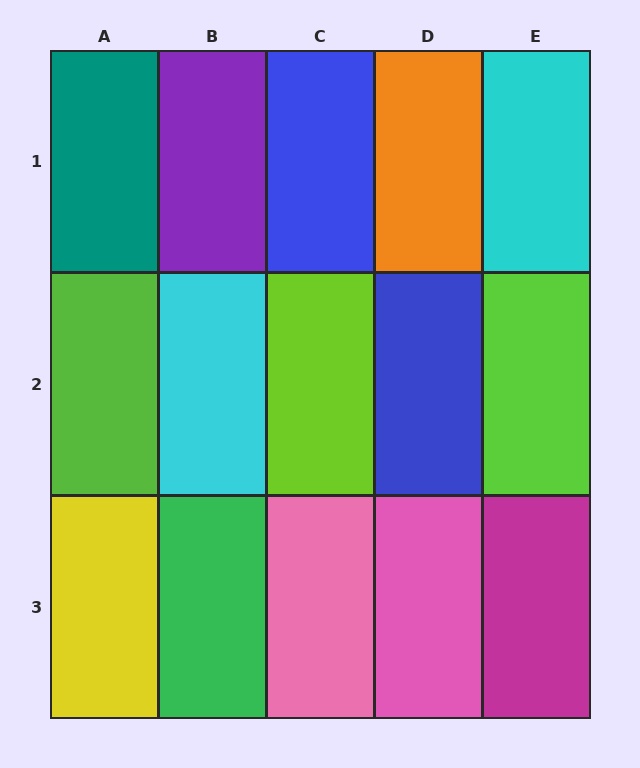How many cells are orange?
1 cell is orange.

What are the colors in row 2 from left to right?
Lime, cyan, lime, blue, lime.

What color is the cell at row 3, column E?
Magenta.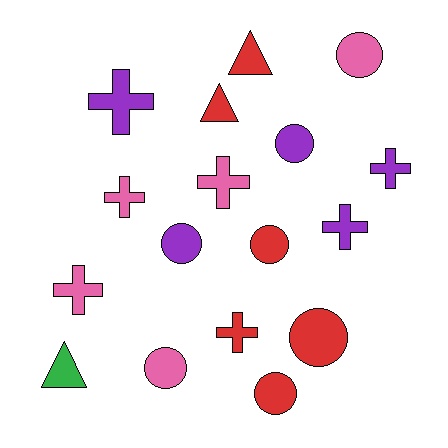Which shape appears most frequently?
Circle, with 7 objects.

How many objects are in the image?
There are 17 objects.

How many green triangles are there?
There is 1 green triangle.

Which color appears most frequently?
Red, with 6 objects.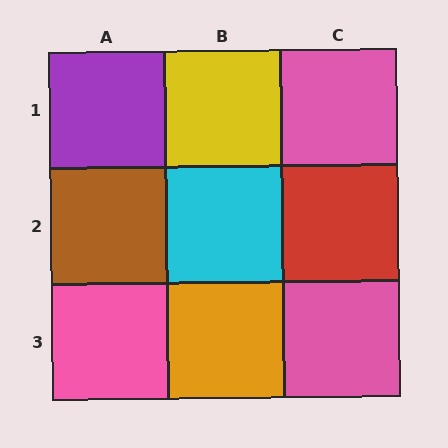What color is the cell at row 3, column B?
Orange.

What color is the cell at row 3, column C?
Pink.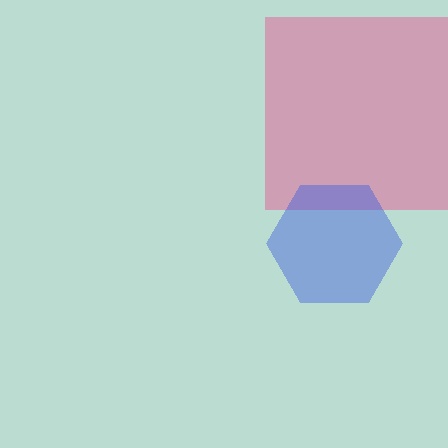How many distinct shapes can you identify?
There are 2 distinct shapes: a pink square, a blue hexagon.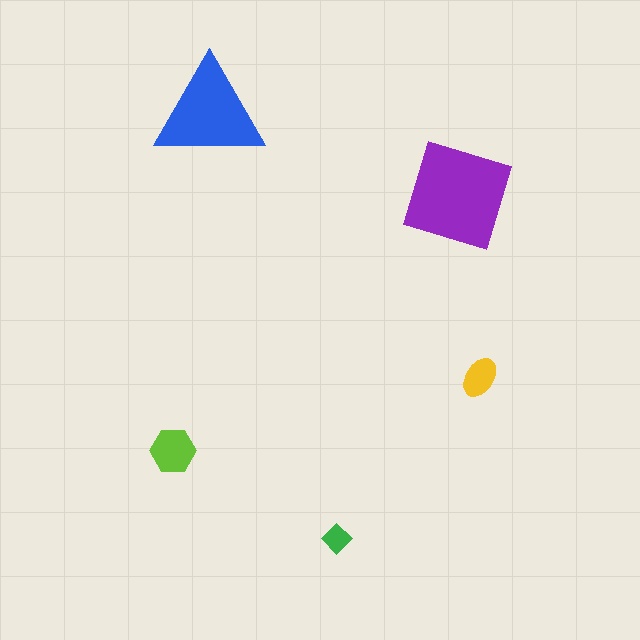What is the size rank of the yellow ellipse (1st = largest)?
4th.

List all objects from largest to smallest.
The purple square, the blue triangle, the lime hexagon, the yellow ellipse, the green diamond.